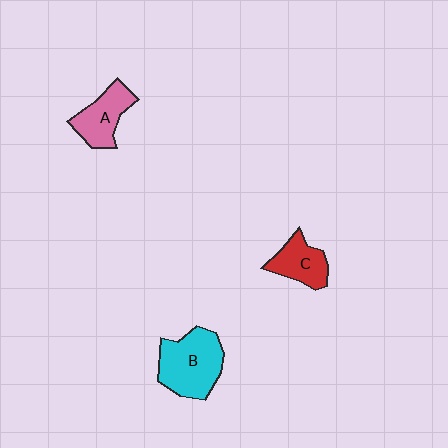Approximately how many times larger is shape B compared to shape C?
Approximately 1.7 times.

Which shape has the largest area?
Shape B (cyan).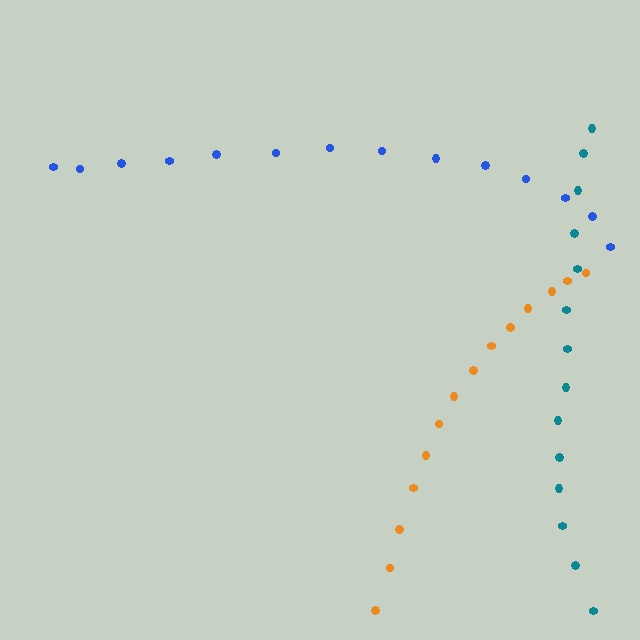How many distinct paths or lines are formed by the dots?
There are 3 distinct paths.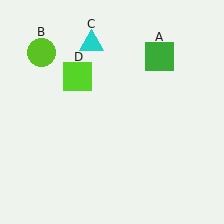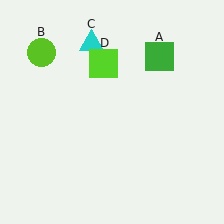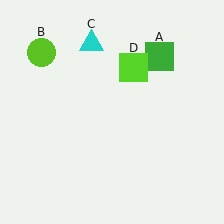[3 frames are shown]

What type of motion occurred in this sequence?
The lime square (object D) rotated clockwise around the center of the scene.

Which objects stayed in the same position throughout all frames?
Green square (object A) and lime circle (object B) and cyan triangle (object C) remained stationary.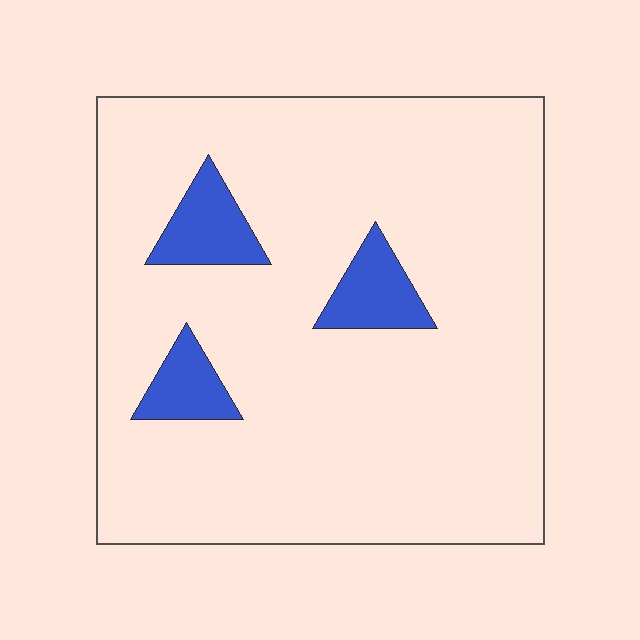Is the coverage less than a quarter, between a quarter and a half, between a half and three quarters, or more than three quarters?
Less than a quarter.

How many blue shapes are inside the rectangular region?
3.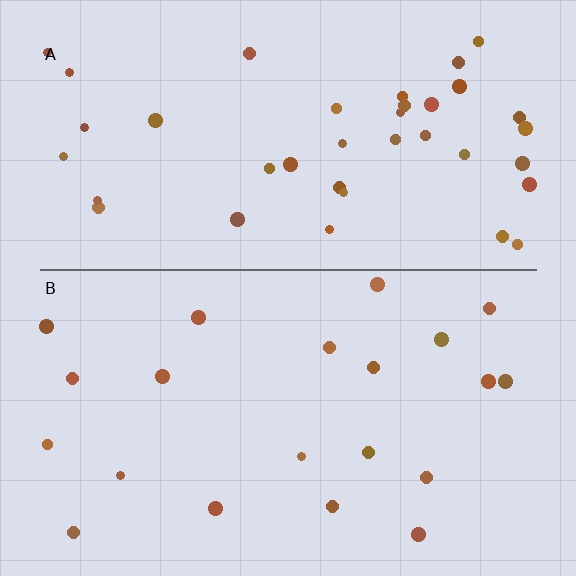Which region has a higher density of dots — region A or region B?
A (the top).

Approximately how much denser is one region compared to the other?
Approximately 1.9× — region A over region B.